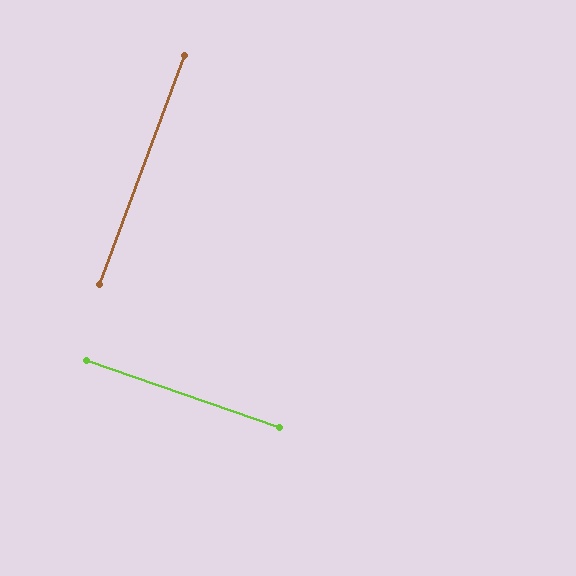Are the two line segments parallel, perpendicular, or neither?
Perpendicular — they meet at approximately 89°.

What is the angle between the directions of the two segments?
Approximately 89 degrees.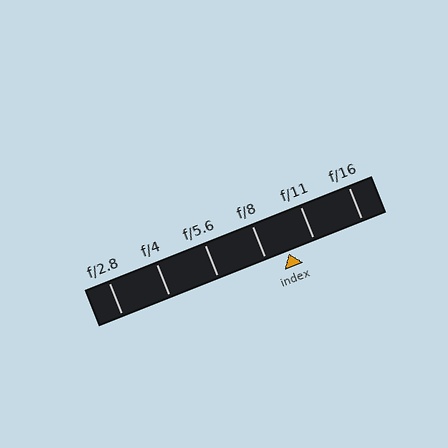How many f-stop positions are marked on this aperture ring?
There are 6 f-stop positions marked.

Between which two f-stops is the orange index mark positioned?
The index mark is between f/8 and f/11.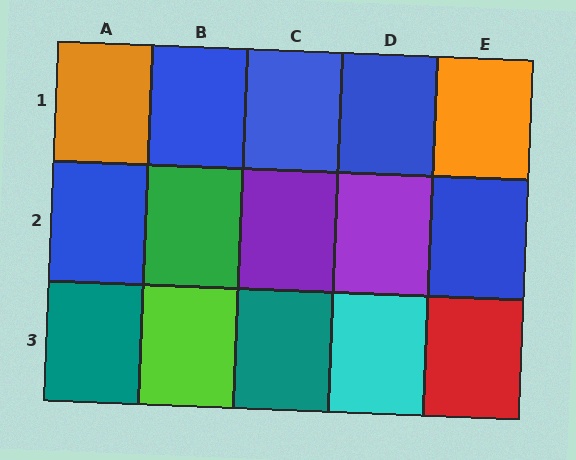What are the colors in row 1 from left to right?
Orange, blue, blue, blue, orange.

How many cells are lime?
1 cell is lime.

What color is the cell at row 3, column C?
Teal.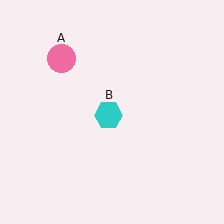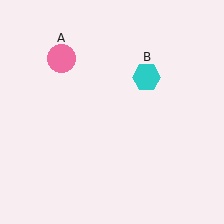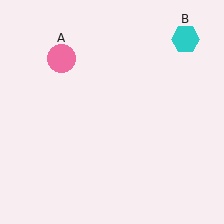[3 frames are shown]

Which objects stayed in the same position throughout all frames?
Pink circle (object A) remained stationary.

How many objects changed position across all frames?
1 object changed position: cyan hexagon (object B).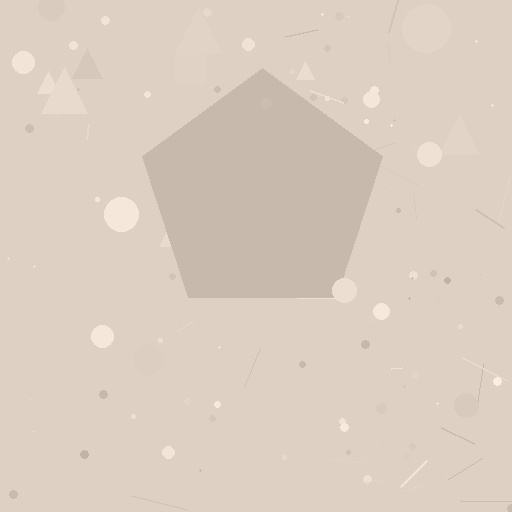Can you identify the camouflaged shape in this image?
The camouflaged shape is a pentagon.